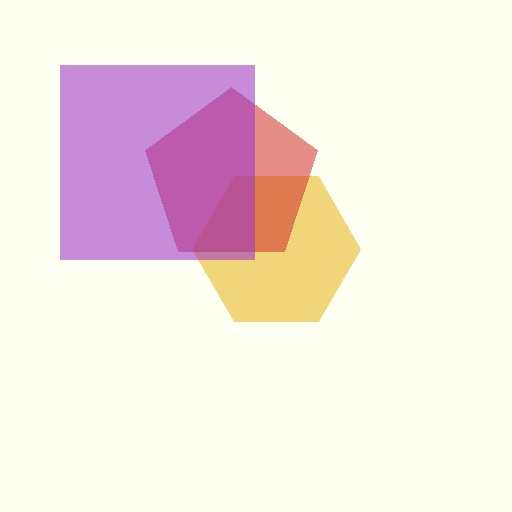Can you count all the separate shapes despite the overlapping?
Yes, there are 3 separate shapes.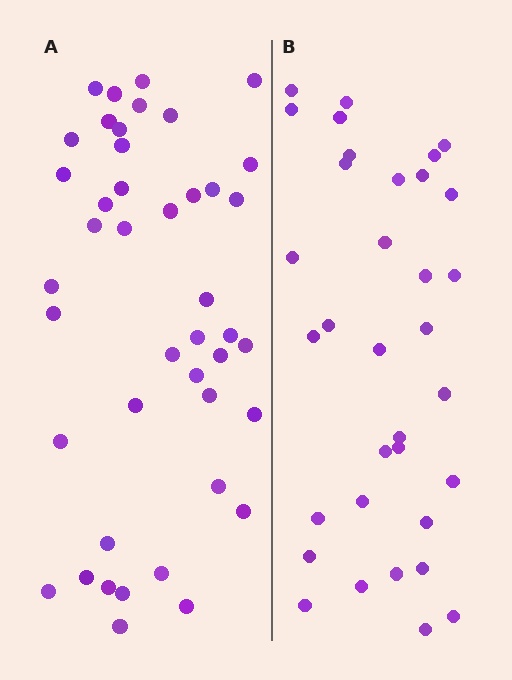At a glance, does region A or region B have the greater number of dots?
Region A (the left region) has more dots.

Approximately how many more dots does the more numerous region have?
Region A has roughly 8 or so more dots than region B.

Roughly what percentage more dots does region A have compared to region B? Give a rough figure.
About 25% more.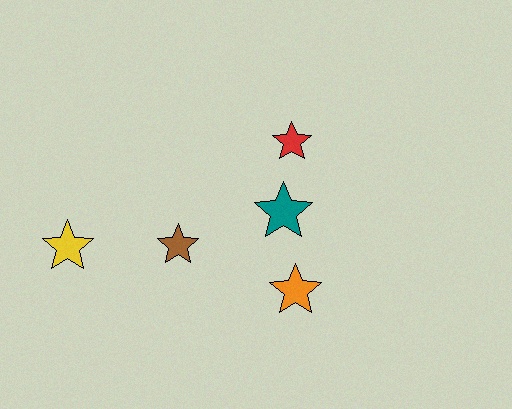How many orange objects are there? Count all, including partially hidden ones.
There is 1 orange object.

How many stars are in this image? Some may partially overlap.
There are 5 stars.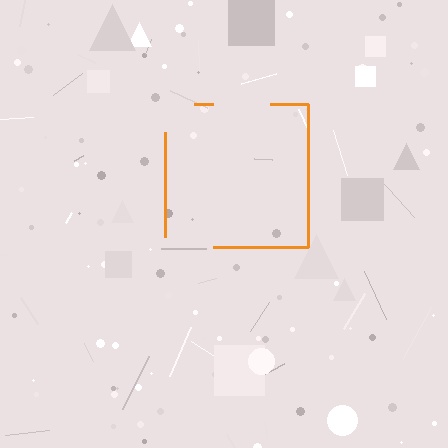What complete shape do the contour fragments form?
The contour fragments form a square.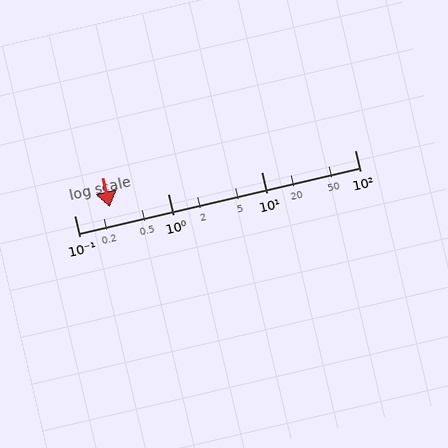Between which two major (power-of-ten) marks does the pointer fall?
The pointer is between 0.1 and 1.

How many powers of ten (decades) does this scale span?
The scale spans 3 decades, from 0.1 to 100.